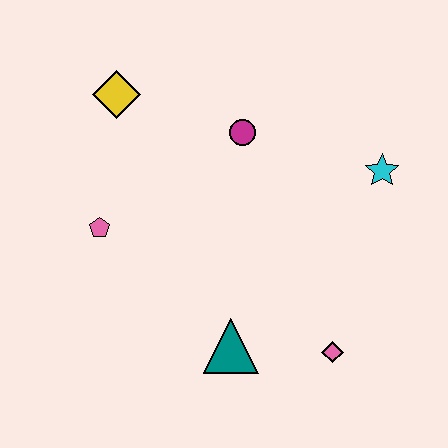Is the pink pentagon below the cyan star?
Yes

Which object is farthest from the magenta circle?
The pink diamond is farthest from the magenta circle.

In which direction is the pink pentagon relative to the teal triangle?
The pink pentagon is to the left of the teal triangle.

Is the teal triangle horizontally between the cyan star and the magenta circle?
No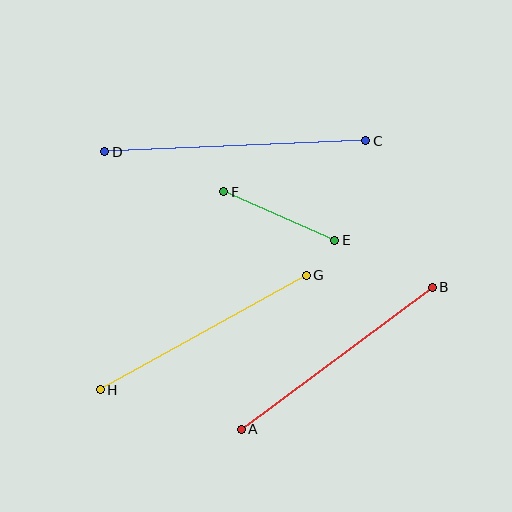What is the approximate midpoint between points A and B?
The midpoint is at approximately (337, 358) pixels.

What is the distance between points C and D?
The distance is approximately 261 pixels.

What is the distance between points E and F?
The distance is approximately 121 pixels.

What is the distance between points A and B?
The distance is approximately 238 pixels.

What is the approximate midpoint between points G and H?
The midpoint is at approximately (203, 332) pixels.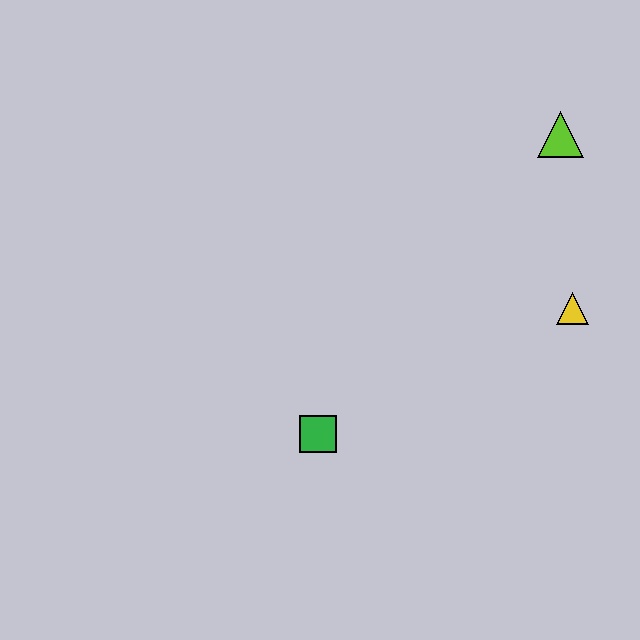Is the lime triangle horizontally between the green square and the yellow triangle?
Yes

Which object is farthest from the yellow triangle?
The green square is farthest from the yellow triangle.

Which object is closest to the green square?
The yellow triangle is closest to the green square.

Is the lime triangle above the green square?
Yes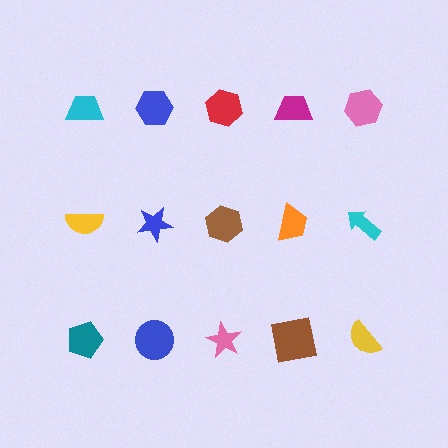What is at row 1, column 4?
A magenta trapezoid.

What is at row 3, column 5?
A yellow semicircle.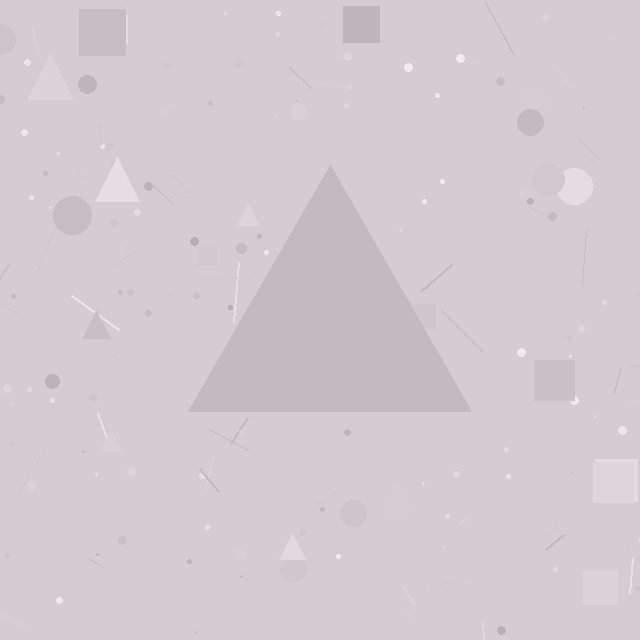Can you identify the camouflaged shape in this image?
The camouflaged shape is a triangle.